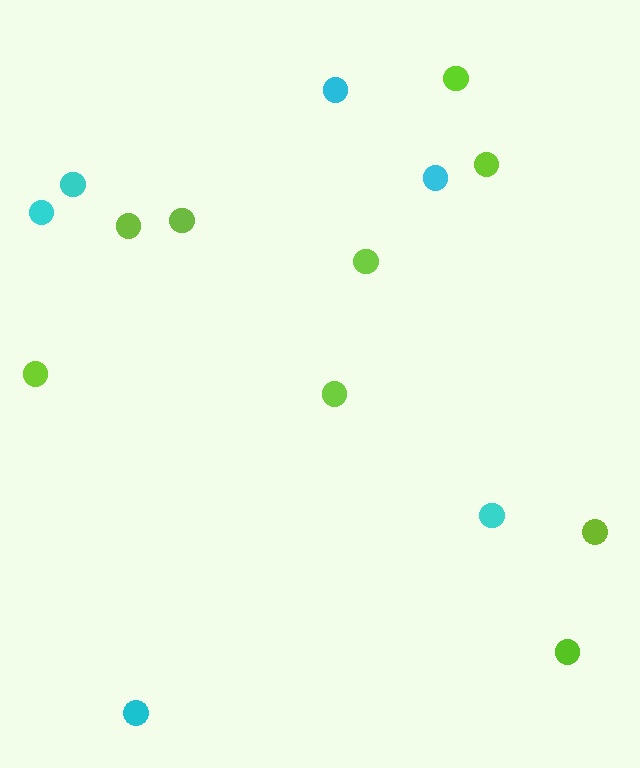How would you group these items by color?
There are 2 groups: one group of cyan circles (6) and one group of lime circles (9).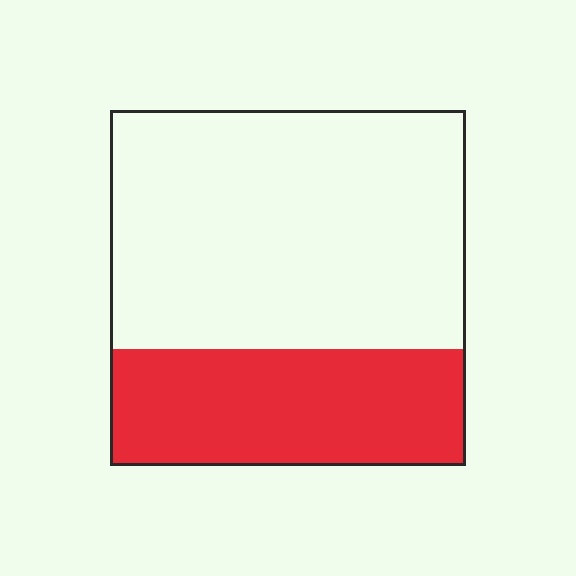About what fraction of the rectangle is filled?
About one third (1/3).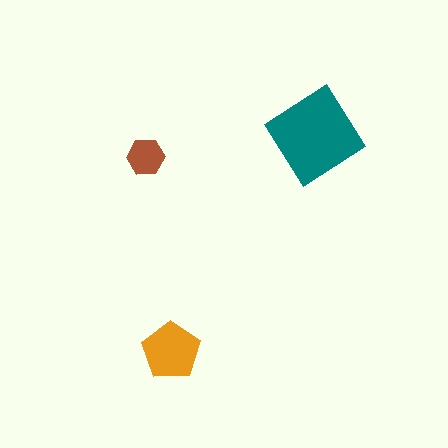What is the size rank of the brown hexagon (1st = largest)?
3rd.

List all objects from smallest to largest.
The brown hexagon, the orange pentagon, the teal diamond.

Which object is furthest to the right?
The teal diamond is rightmost.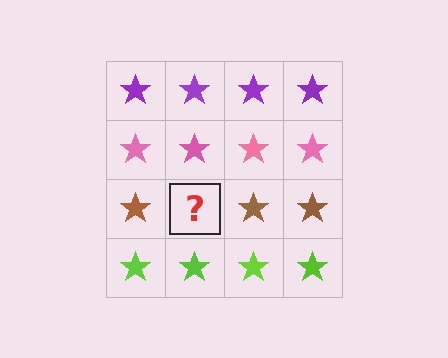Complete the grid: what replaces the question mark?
The question mark should be replaced with a brown star.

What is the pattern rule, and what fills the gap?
The rule is that each row has a consistent color. The gap should be filled with a brown star.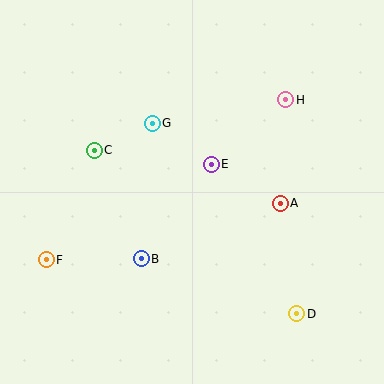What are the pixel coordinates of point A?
Point A is at (280, 203).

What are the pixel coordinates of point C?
Point C is at (94, 150).